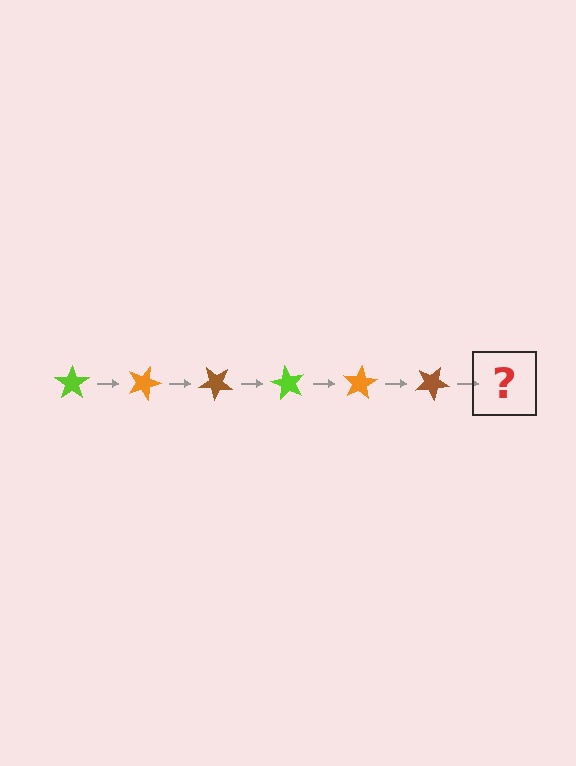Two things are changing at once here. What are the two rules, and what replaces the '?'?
The two rules are that it rotates 20 degrees each step and the color cycles through lime, orange, and brown. The '?' should be a lime star, rotated 120 degrees from the start.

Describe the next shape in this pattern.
It should be a lime star, rotated 120 degrees from the start.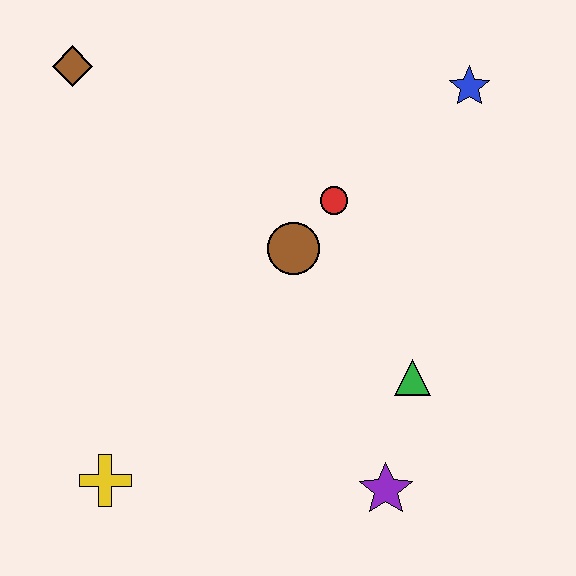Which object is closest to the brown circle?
The red circle is closest to the brown circle.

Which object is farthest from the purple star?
The brown diamond is farthest from the purple star.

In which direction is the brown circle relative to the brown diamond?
The brown circle is to the right of the brown diamond.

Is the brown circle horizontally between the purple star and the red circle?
No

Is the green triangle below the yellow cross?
No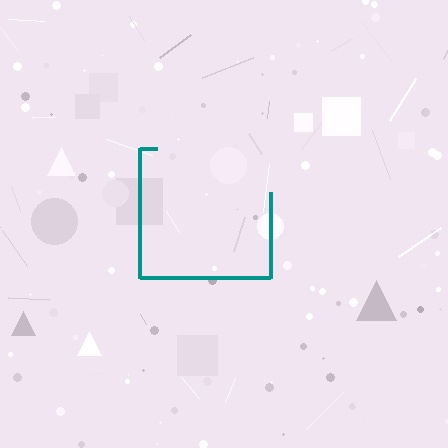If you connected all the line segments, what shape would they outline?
They would outline a square.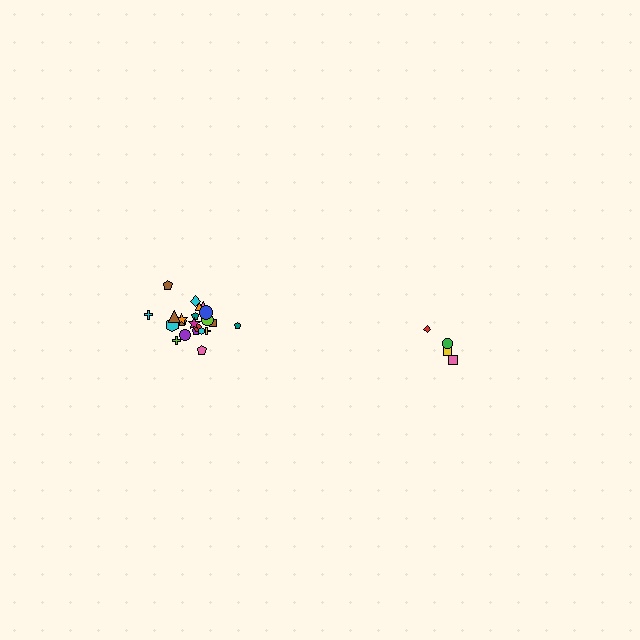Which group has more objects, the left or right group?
The left group.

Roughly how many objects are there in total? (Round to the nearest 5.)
Roughly 25 objects in total.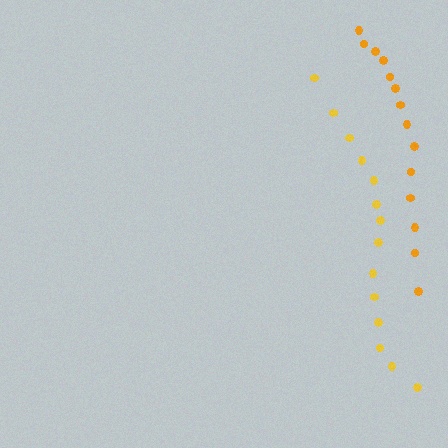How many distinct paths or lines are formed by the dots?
There are 2 distinct paths.